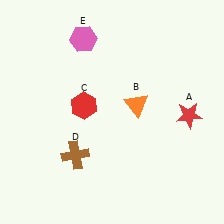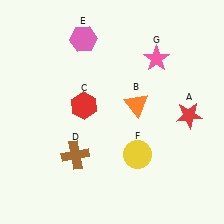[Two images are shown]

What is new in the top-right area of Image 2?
A pink star (G) was added in the top-right area of Image 2.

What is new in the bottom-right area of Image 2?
A yellow circle (F) was added in the bottom-right area of Image 2.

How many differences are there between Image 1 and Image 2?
There are 2 differences between the two images.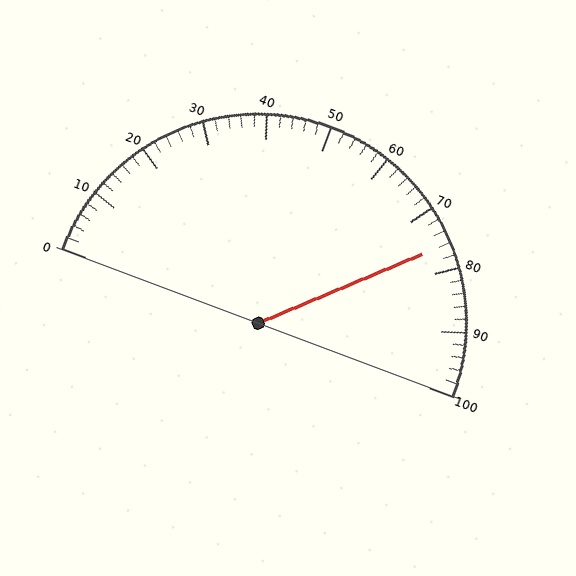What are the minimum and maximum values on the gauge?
The gauge ranges from 0 to 100.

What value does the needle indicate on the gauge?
The needle indicates approximately 76.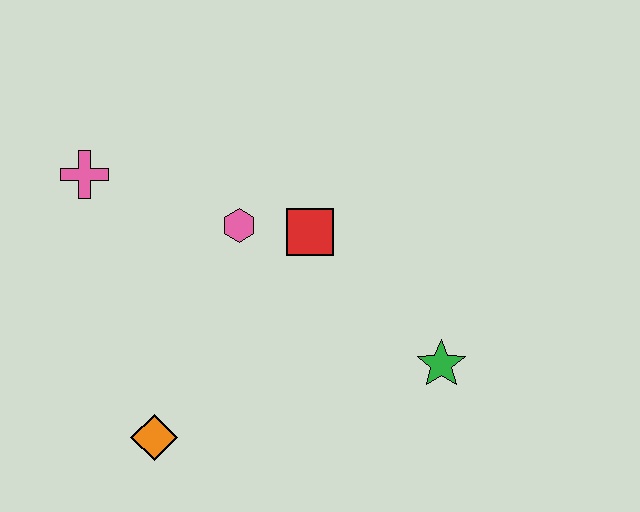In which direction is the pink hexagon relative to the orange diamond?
The pink hexagon is above the orange diamond.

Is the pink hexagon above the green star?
Yes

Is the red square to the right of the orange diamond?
Yes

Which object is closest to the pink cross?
The pink hexagon is closest to the pink cross.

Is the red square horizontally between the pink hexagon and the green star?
Yes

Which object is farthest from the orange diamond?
The green star is farthest from the orange diamond.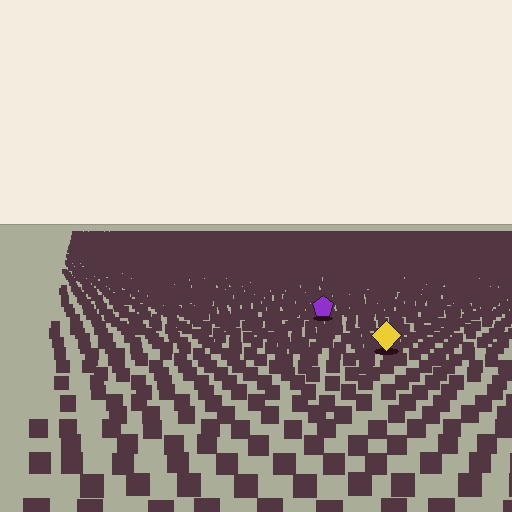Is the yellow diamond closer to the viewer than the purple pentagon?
Yes. The yellow diamond is closer — you can tell from the texture gradient: the ground texture is coarser near it.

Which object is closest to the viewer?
The yellow diamond is closest. The texture marks near it are larger and more spread out.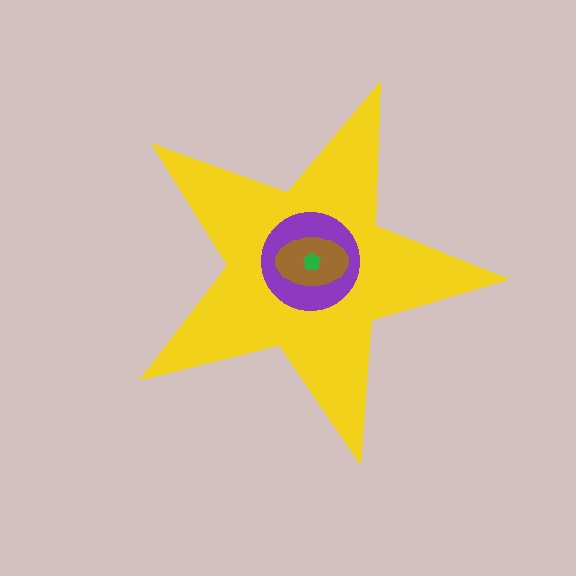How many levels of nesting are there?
4.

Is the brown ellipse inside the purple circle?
Yes.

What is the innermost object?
The green pentagon.